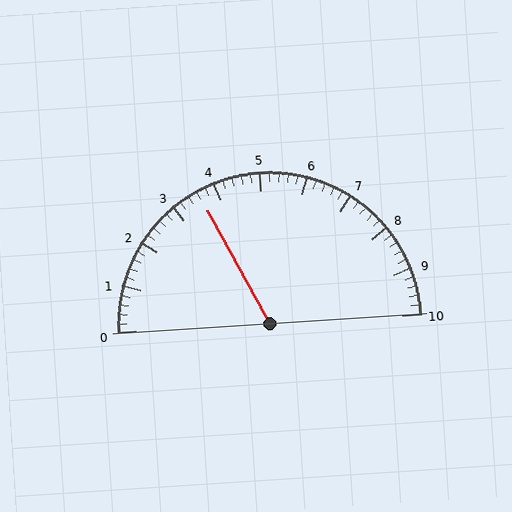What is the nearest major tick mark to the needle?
The nearest major tick mark is 4.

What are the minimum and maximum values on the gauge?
The gauge ranges from 0 to 10.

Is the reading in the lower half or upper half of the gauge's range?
The reading is in the lower half of the range (0 to 10).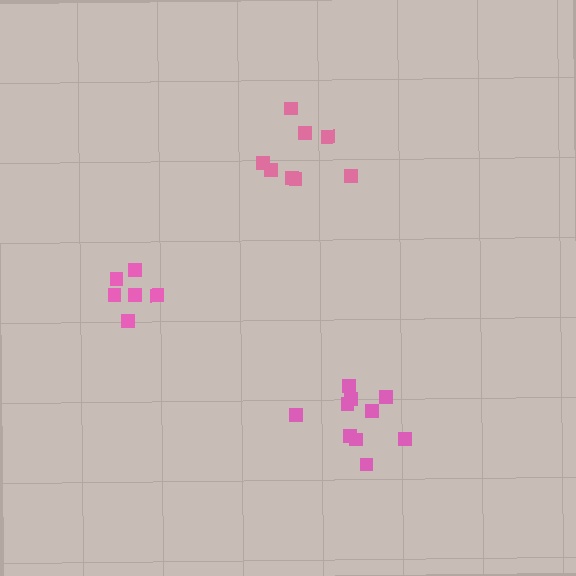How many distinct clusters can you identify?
There are 3 distinct clusters.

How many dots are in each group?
Group 1: 8 dots, Group 2: 6 dots, Group 3: 10 dots (24 total).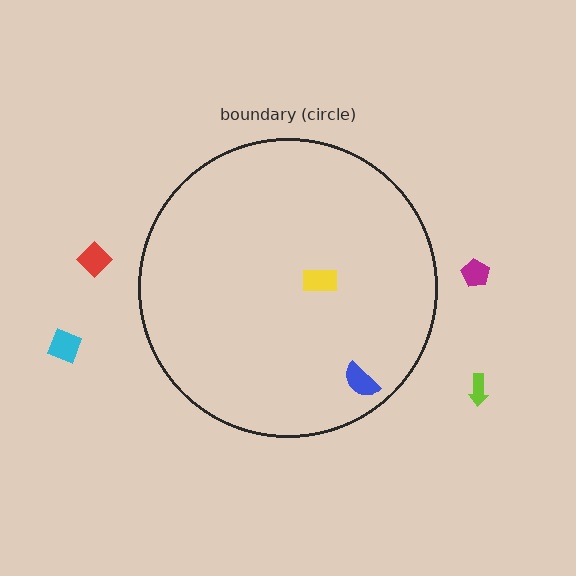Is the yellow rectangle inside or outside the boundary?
Inside.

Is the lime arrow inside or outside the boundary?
Outside.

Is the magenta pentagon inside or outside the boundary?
Outside.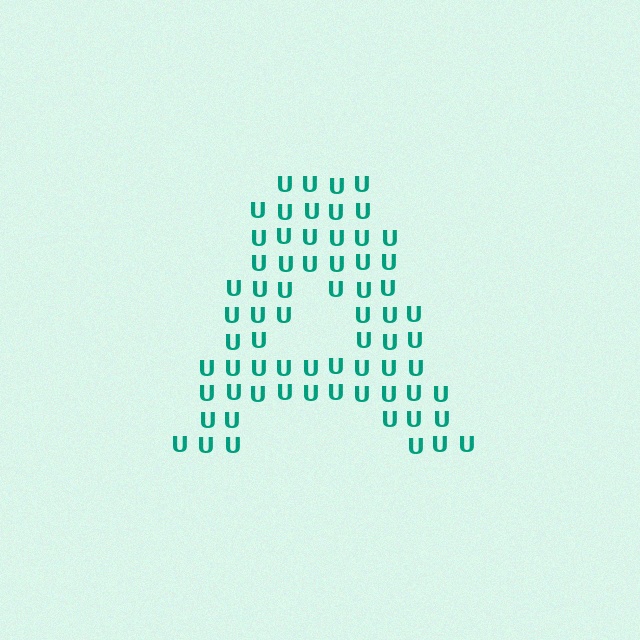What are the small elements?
The small elements are letter U's.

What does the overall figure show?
The overall figure shows the letter A.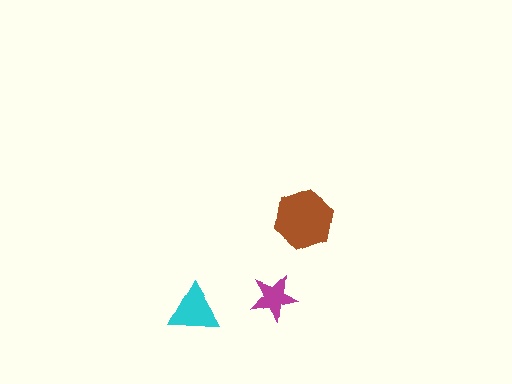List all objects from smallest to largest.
The magenta star, the cyan triangle, the brown hexagon.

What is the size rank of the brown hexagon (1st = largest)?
1st.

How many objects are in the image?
There are 3 objects in the image.